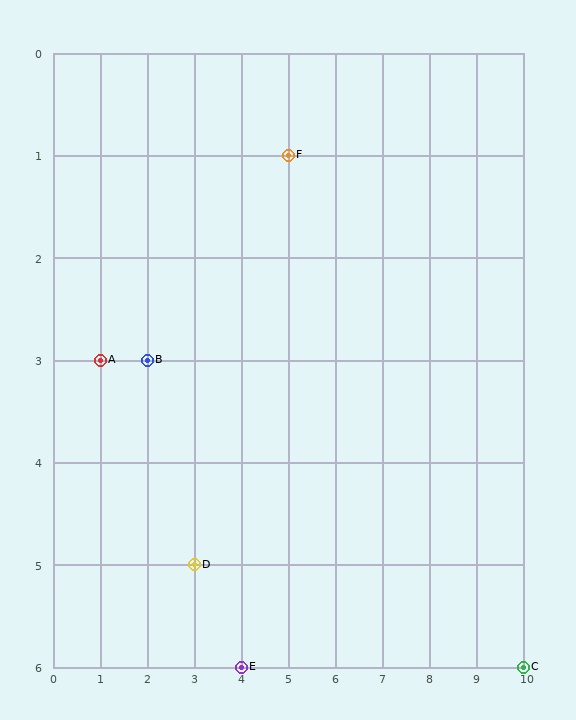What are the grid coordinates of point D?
Point D is at grid coordinates (3, 5).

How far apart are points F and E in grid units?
Points F and E are 1 column and 5 rows apart (about 5.1 grid units diagonally).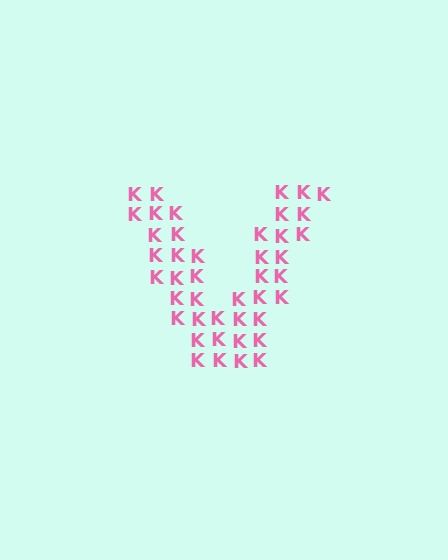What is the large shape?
The large shape is the letter V.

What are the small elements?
The small elements are letter K's.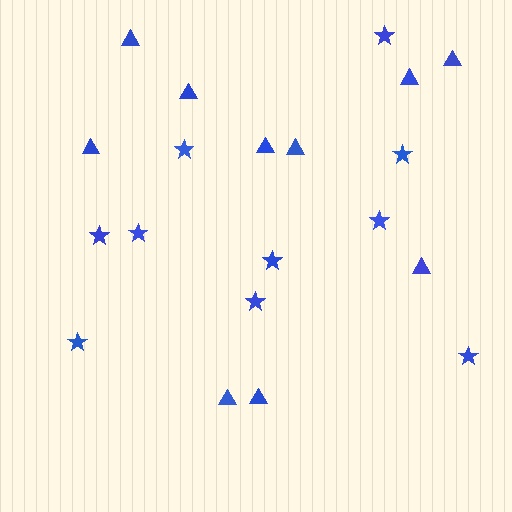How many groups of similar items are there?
There are 2 groups: one group of stars (10) and one group of triangles (10).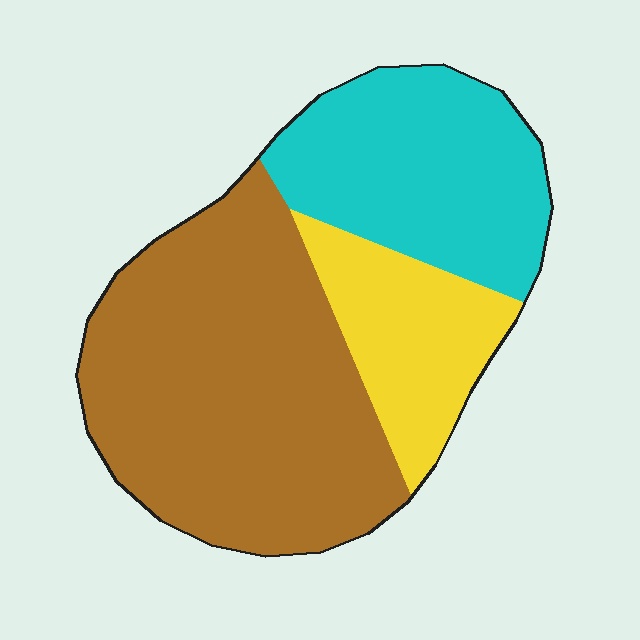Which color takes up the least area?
Yellow, at roughly 20%.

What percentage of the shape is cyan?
Cyan takes up between a sixth and a third of the shape.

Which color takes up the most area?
Brown, at roughly 55%.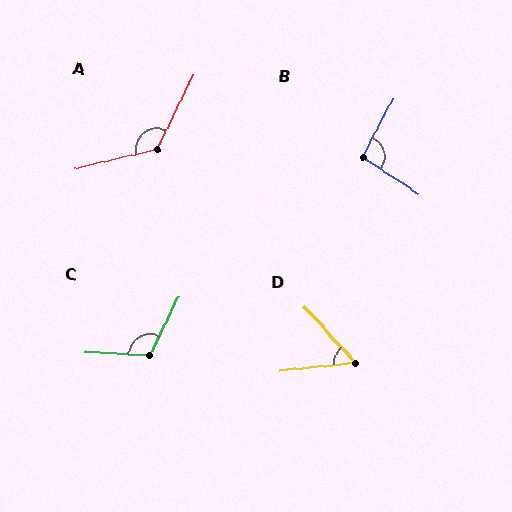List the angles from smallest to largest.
D (53°), B (96°), C (113°), A (130°).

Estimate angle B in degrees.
Approximately 96 degrees.